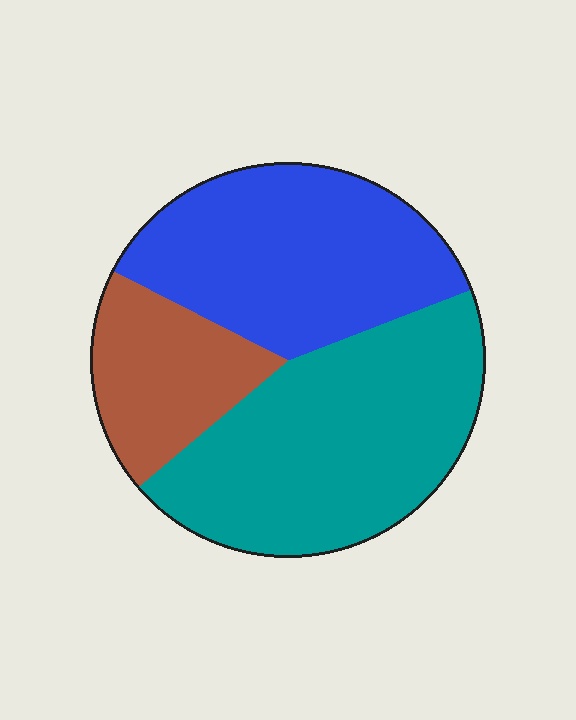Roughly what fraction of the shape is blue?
Blue covers 37% of the shape.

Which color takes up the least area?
Brown, at roughly 20%.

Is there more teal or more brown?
Teal.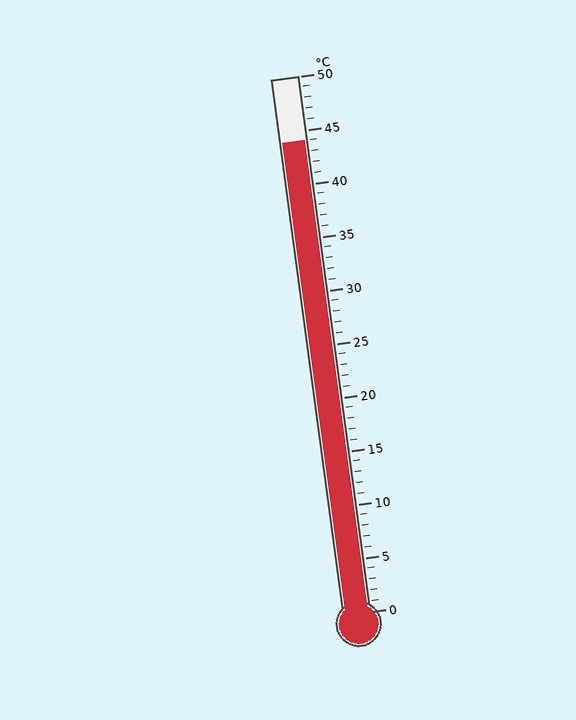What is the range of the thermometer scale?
The thermometer scale ranges from 0°C to 50°C.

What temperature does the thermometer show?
The thermometer shows approximately 44°C.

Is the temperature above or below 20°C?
The temperature is above 20°C.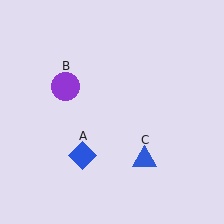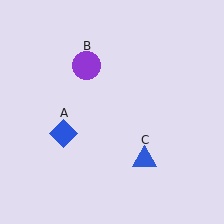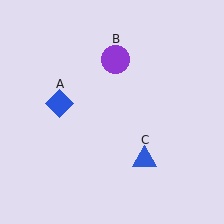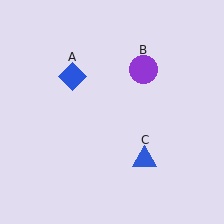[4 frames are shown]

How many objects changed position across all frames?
2 objects changed position: blue diamond (object A), purple circle (object B).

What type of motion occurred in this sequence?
The blue diamond (object A), purple circle (object B) rotated clockwise around the center of the scene.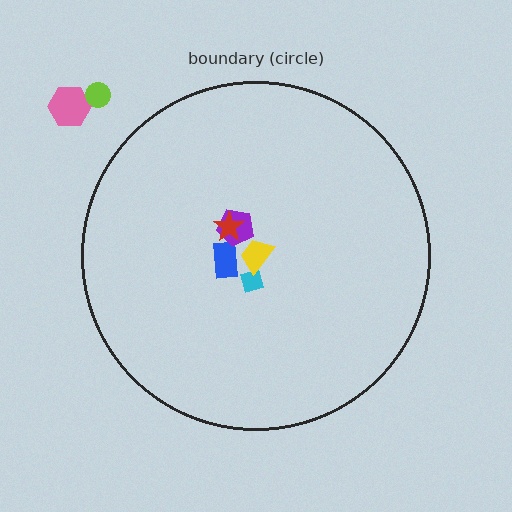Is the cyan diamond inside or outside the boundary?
Inside.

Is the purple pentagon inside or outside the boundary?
Inside.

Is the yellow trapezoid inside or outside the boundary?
Inside.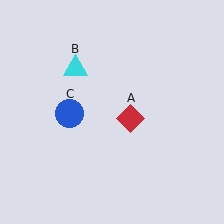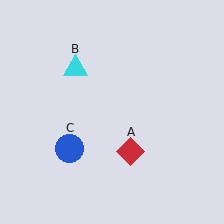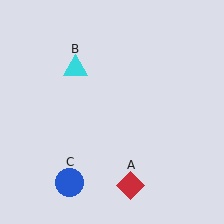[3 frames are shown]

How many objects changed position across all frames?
2 objects changed position: red diamond (object A), blue circle (object C).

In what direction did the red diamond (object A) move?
The red diamond (object A) moved down.